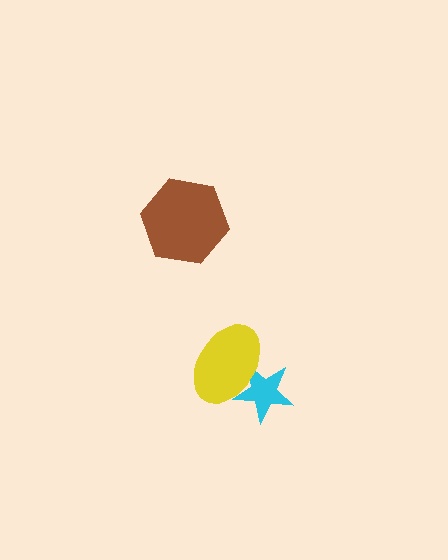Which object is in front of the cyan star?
The yellow ellipse is in front of the cyan star.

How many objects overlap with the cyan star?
1 object overlaps with the cyan star.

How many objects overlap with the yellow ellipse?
1 object overlaps with the yellow ellipse.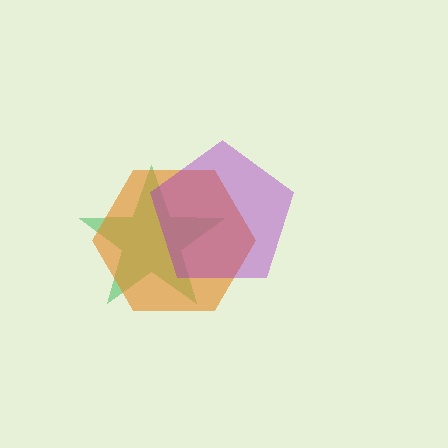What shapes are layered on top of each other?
The layered shapes are: a green star, an orange hexagon, a purple pentagon.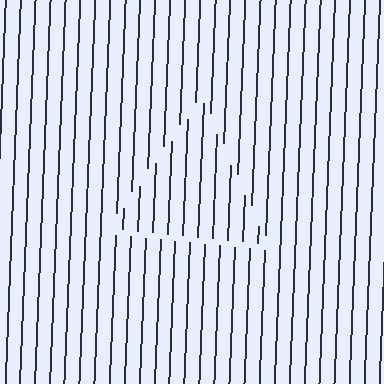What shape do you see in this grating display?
An illusory triangle. The interior of the shape contains the same grating, shifted by half a period — the contour is defined by the phase discontinuity where line-ends from the inner and outer gratings abut.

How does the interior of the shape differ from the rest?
The interior of the shape contains the same grating, shifted by half a period — the contour is defined by the phase discontinuity where line-ends from the inner and outer gratings abut.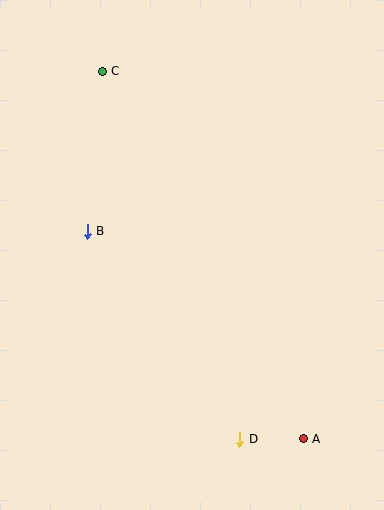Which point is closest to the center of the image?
Point B at (87, 231) is closest to the center.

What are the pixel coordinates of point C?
Point C is at (102, 71).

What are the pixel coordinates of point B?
Point B is at (87, 231).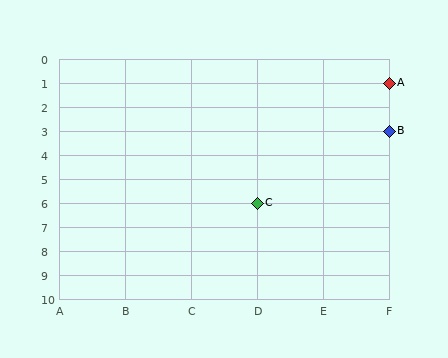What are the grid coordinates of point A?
Point A is at grid coordinates (F, 1).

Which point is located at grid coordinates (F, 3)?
Point B is at (F, 3).